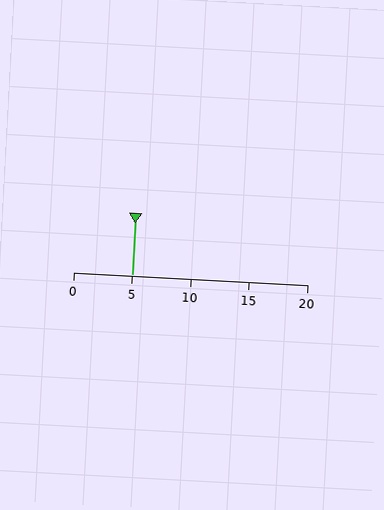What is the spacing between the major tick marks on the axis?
The major ticks are spaced 5 apart.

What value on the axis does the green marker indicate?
The marker indicates approximately 5.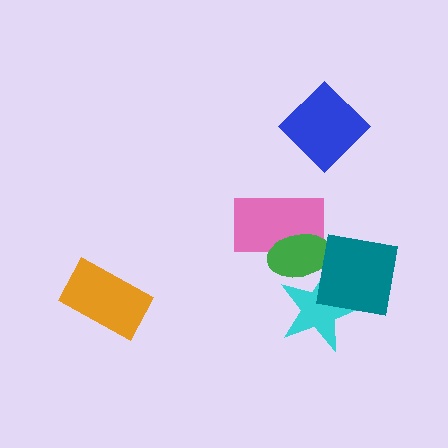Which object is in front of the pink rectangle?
The green ellipse is in front of the pink rectangle.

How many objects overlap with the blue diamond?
0 objects overlap with the blue diamond.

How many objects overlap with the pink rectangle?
1 object overlaps with the pink rectangle.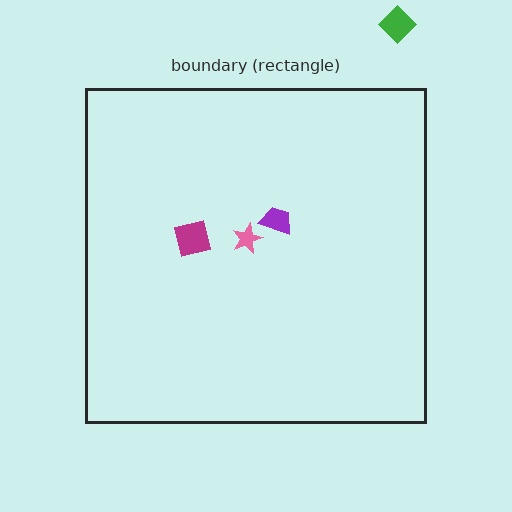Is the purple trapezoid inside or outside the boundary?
Inside.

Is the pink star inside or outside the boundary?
Inside.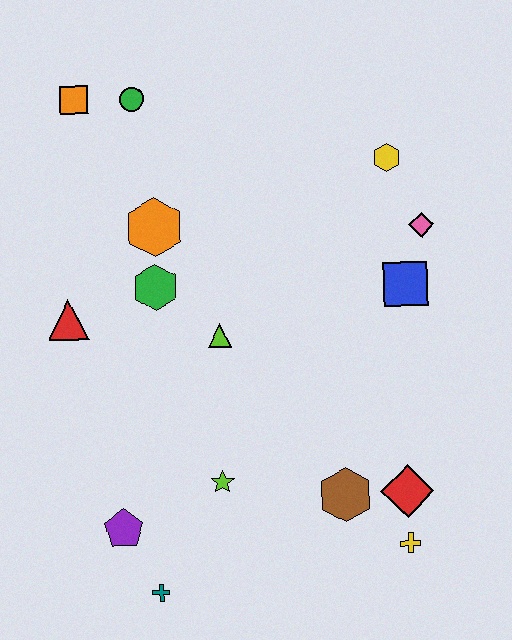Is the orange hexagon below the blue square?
No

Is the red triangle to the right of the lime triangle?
No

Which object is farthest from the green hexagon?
The yellow cross is farthest from the green hexagon.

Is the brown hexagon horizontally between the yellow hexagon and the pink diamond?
No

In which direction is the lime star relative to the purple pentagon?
The lime star is to the right of the purple pentagon.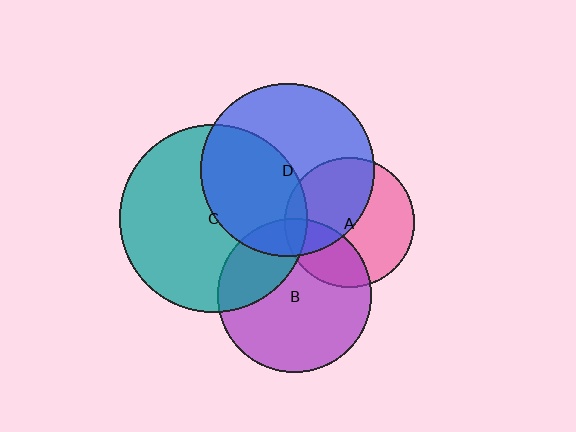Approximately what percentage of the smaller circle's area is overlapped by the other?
Approximately 45%.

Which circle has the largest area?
Circle C (teal).